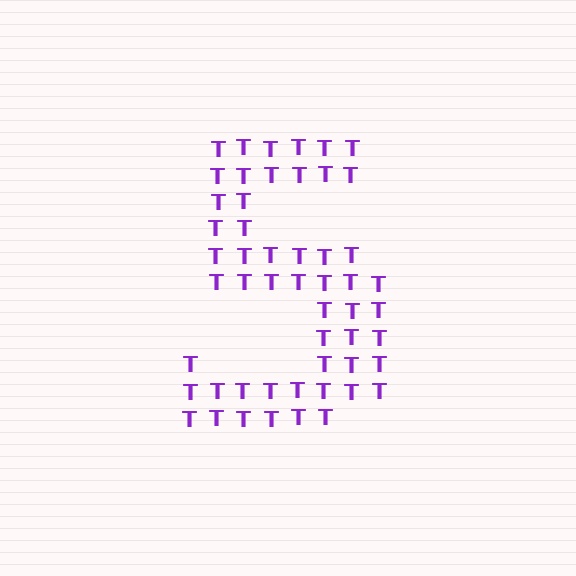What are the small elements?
The small elements are letter T's.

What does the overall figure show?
The overall figure shows the digit 5.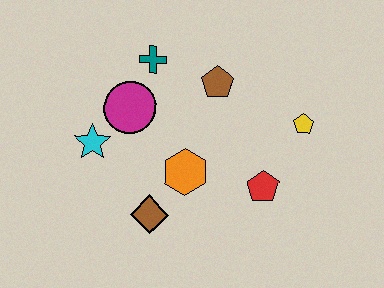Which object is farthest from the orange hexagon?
The yellow pentagon is farthest from the orange hexagon.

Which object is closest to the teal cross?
The magenta circle is closest to the teal cross.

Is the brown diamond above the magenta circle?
No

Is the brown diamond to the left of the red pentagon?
Yes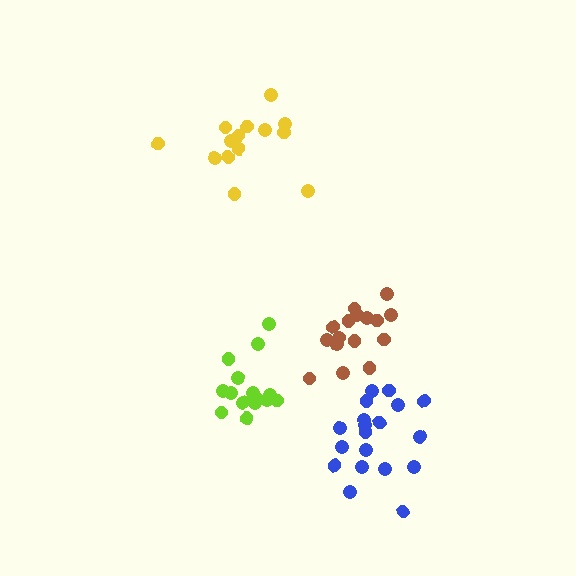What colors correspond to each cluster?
The clusters are colored: yellow, lime, blue, brown.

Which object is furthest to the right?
The blue cluster is rightmost.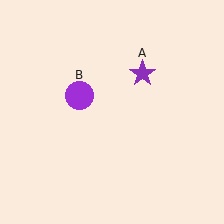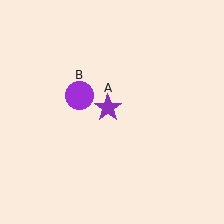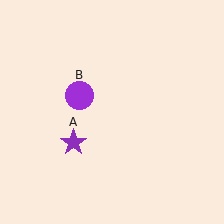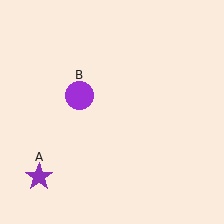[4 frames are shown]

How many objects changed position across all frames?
1 object changed position: purple star (object A).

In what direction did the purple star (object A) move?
The purple star (object A) moved down and to the left.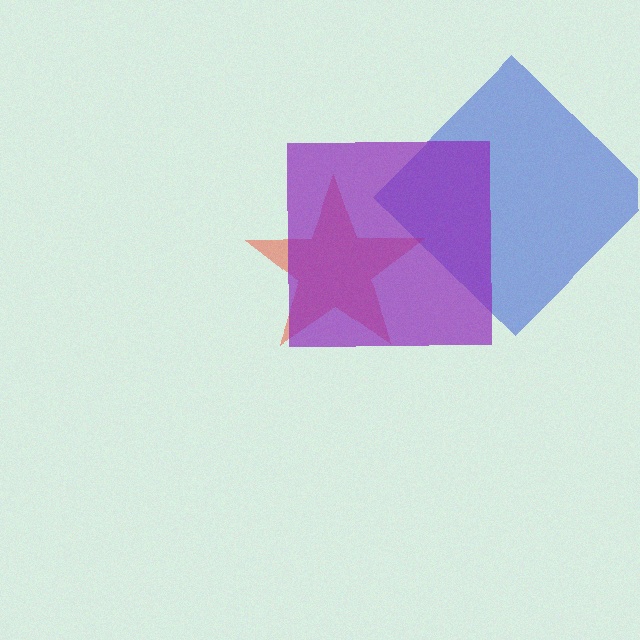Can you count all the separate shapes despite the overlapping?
Yes, there are 3 separate shapes.